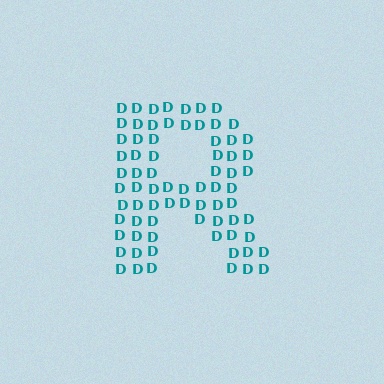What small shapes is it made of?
It is made of small letter D's.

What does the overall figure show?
The overall figure shows the letter R.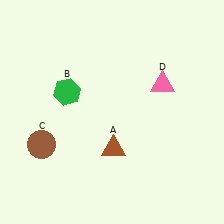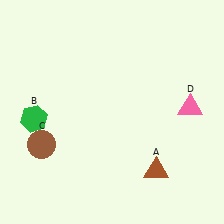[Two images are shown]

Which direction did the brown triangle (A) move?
The brown triangle (A) moved right.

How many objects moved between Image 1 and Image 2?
3 objects moved between the two images.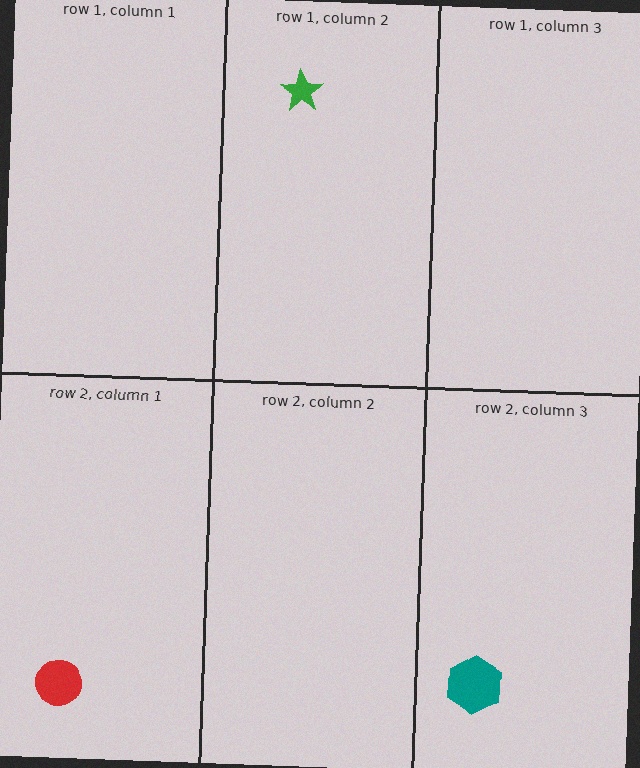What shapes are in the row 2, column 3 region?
The teal hexagon.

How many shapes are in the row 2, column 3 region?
1.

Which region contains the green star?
The row 1, column 2 region.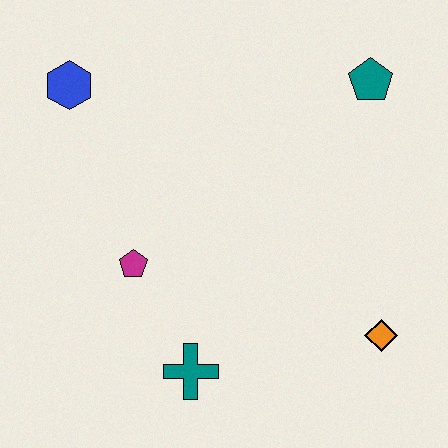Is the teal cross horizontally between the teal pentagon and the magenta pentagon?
Yes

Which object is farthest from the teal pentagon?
The teal cross is farthest from the teal pentagon.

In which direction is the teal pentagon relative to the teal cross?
The teal pentagon is above the teal cross.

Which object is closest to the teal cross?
The magenta pentagon is closest to the teal cross.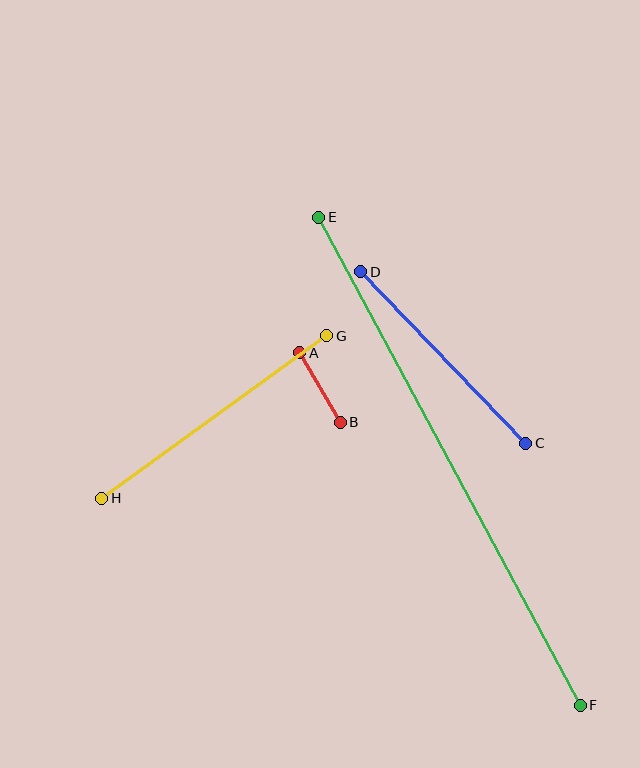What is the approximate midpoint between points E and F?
The midpoint is at approximately (449, 461) pixels.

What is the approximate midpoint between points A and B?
The midpoint is at approximately (320, 388) pixels.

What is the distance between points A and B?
The distance is approximately 81 pixels.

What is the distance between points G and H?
The distance is approximately 277 pixels.